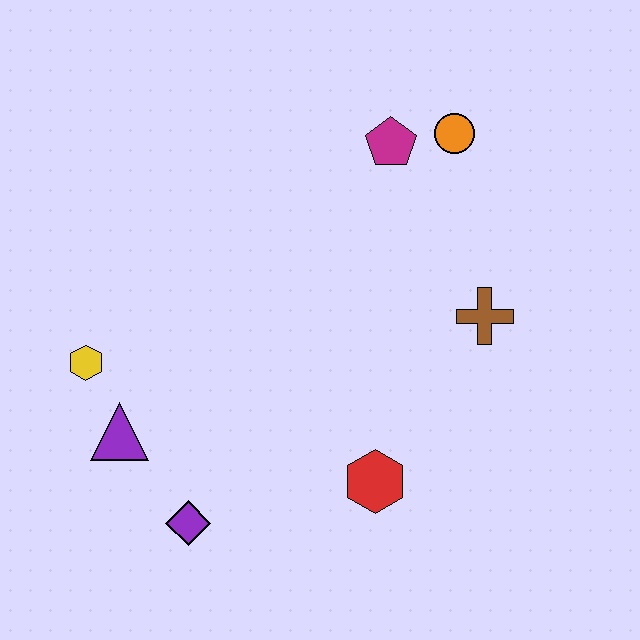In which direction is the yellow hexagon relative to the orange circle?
The yellow hexagon is to the left of the orange circle.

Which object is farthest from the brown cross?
The yellow hexagon is farthest from the brown cross.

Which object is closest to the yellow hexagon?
The purple triangle is closest to the yellow hexagon.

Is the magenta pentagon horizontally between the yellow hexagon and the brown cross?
Yes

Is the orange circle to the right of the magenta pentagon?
Yes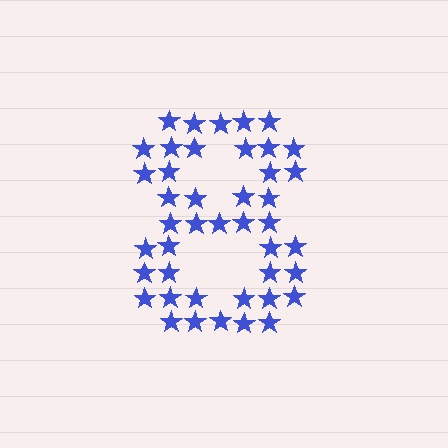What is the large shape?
The large shape is the digit 8.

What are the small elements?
The small elements are stars.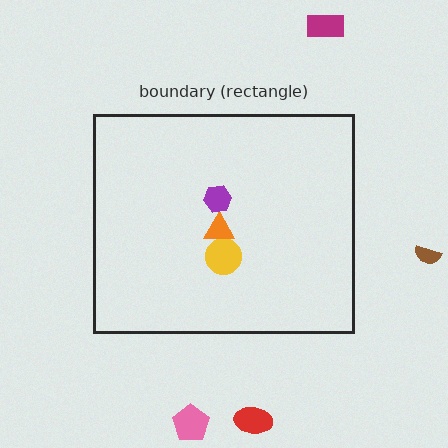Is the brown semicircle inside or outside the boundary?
Outside.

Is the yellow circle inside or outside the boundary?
Inside.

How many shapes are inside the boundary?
3 inside, 4 outside.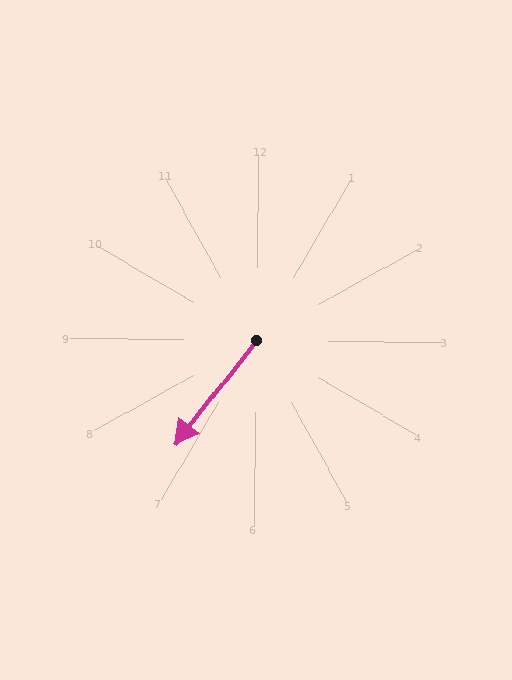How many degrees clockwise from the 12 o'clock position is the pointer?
Approximately 217 degrees.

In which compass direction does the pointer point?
Southwest.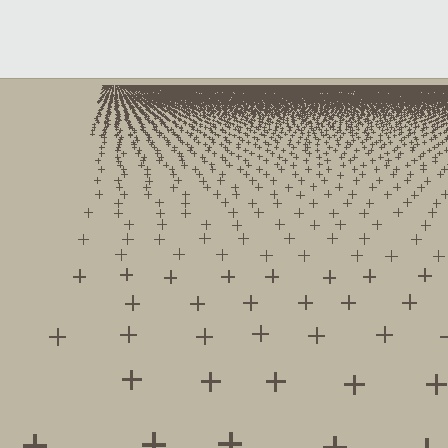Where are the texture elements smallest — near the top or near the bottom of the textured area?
Near the top.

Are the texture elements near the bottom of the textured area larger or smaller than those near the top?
Larger. Near the bottom, elements are closer to the viewer and appear at a bigger on-screen size.